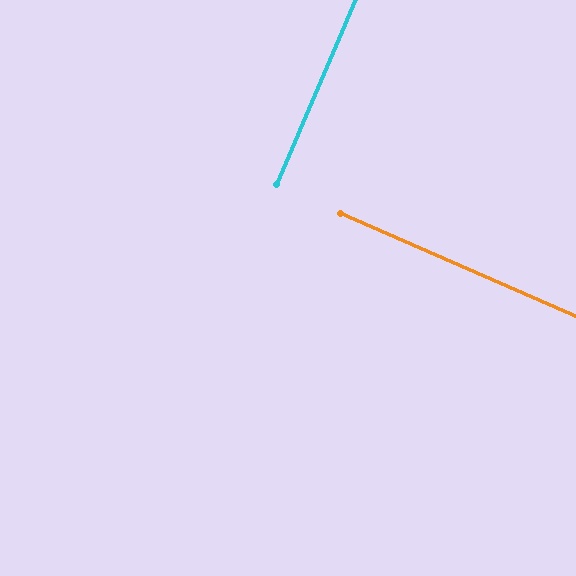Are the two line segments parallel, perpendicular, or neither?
Perpendicular — they meet at approximately 89°.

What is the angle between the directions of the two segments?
Approximately 89 degrees.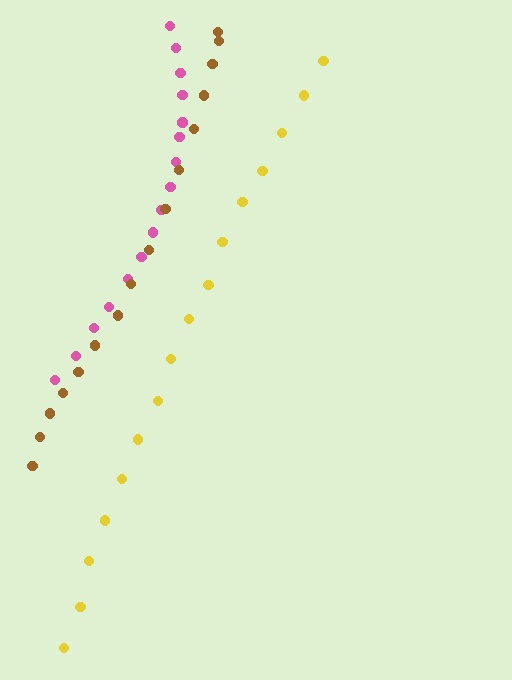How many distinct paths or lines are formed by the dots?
There are 3 distinct paths.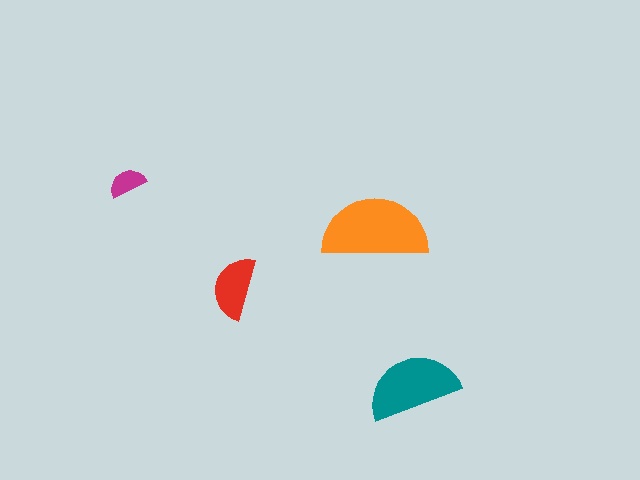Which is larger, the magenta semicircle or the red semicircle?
The red one.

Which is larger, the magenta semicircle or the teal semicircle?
The teal one.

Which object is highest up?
The magenta semicircle is topmost.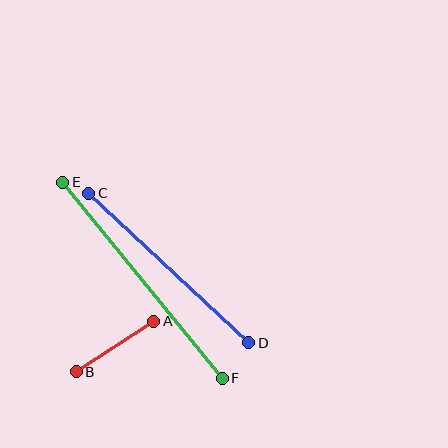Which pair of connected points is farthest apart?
Points E and F are farthest apart.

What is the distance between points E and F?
The distance is approximately 253 pixels.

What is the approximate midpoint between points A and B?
The midpoint is at approximately (115, 347) pixels.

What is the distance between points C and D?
The distance is approximately 219 pixels.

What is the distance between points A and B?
The distance is approximately 93 pixels.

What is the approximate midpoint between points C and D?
The midpoint is at approximately (169, 268) pixels.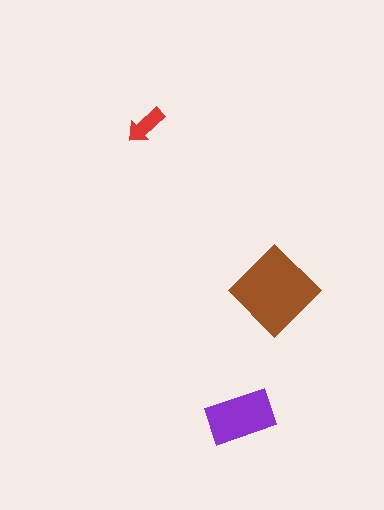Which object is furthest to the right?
The brown diamond is rightmost.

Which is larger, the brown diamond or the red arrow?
The brown diamond.